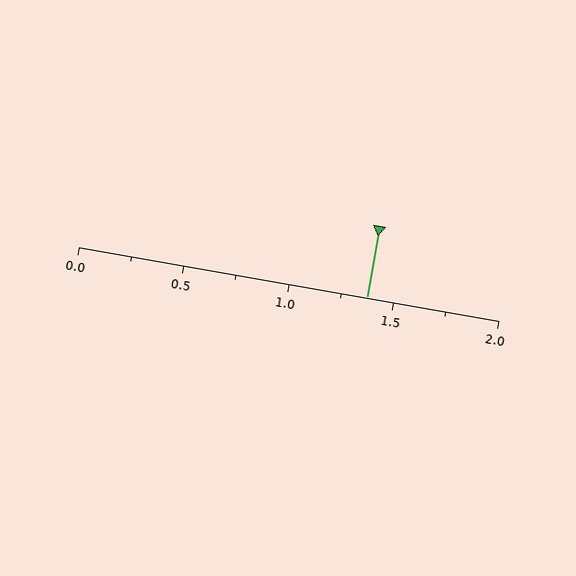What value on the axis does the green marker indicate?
The marker indicates approximately 1.38.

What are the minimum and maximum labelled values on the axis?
The axis runs from 0.0 to 2.0.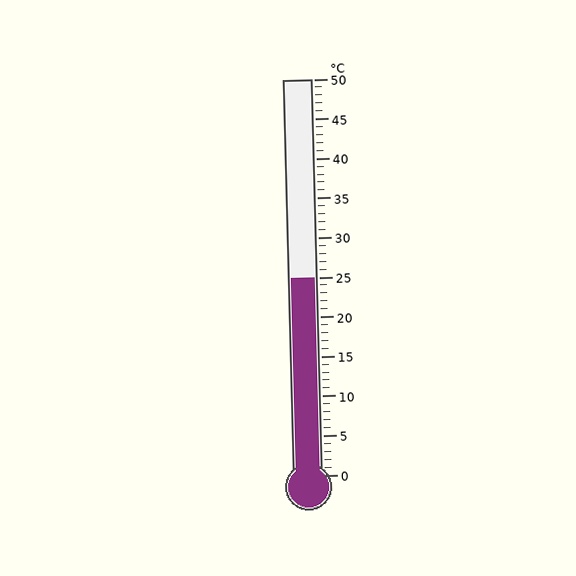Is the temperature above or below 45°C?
The temperature is below 45°C.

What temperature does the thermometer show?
The thermometer shows approximately 25°C.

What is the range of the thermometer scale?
The thermometer scale ranges from 0°C to 50°C.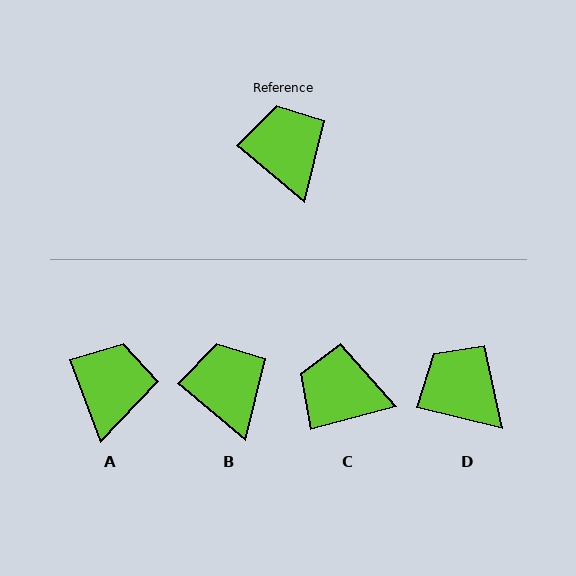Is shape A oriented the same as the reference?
No, it is off by about 30 degrees.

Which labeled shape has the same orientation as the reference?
B.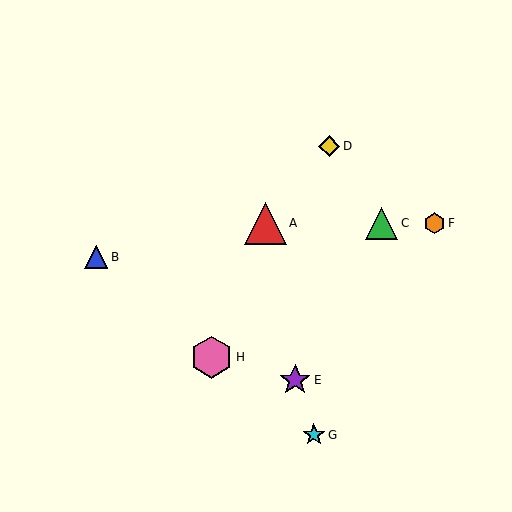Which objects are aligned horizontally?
Objects A, C, F are aligned horizontally.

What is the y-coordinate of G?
Object G is at y≈435.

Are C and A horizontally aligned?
Yes, both are at y≈223.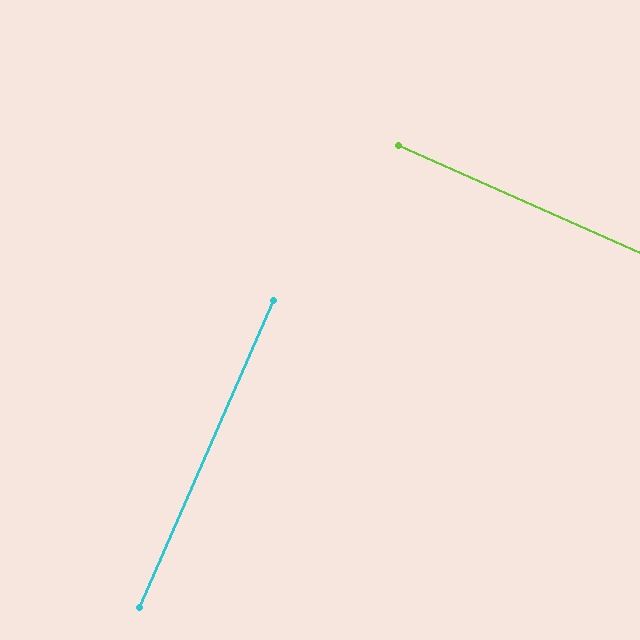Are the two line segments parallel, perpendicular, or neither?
Perpendicular — they meet at approximately 90°.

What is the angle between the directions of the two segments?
Approximately 90 degrees.